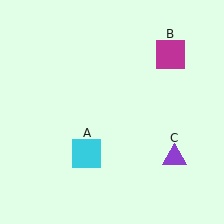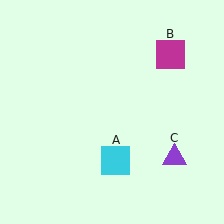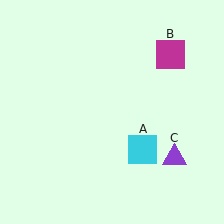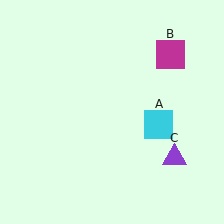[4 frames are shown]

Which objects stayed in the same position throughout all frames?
Magenta square (object B) and purple triangle (object C) remained stationary.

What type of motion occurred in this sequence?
The cyan square (object A) rotated counterclockwise around the center of the scene.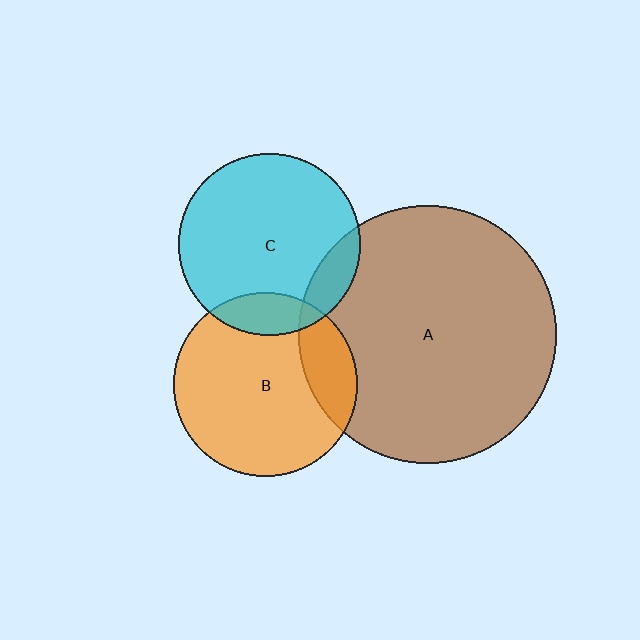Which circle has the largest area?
Circle A (brown).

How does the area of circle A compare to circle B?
Approximately 2.0 times.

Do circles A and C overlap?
Yes.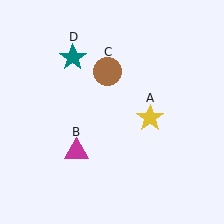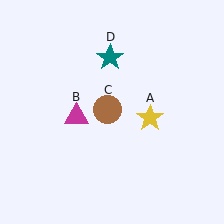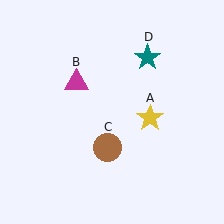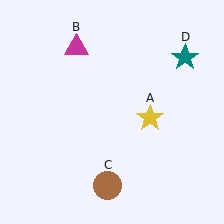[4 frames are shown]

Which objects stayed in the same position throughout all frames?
Yellow star (object A) remained stationary.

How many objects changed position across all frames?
3 objects changed position: magenta triangle (object B), brown circle (object C), teal star (object D).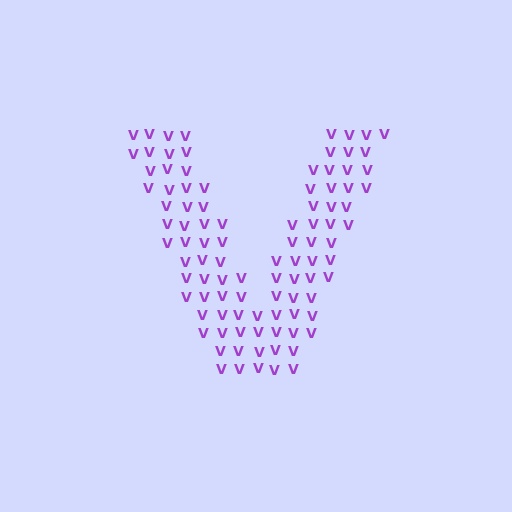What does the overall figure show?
The overall figure shows the letter V.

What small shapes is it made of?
It is made of small letter V's.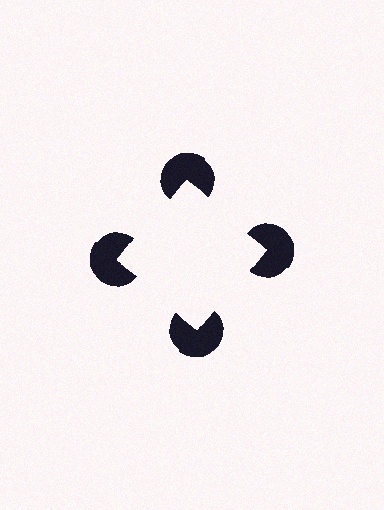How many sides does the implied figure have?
4 sides.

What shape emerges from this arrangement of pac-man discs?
An illusory square — its edges are inferred from the aligned wedge cuts in the pac-man discs, not physically drawn.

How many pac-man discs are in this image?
There are 4 — one at each vertex of the illusory square.